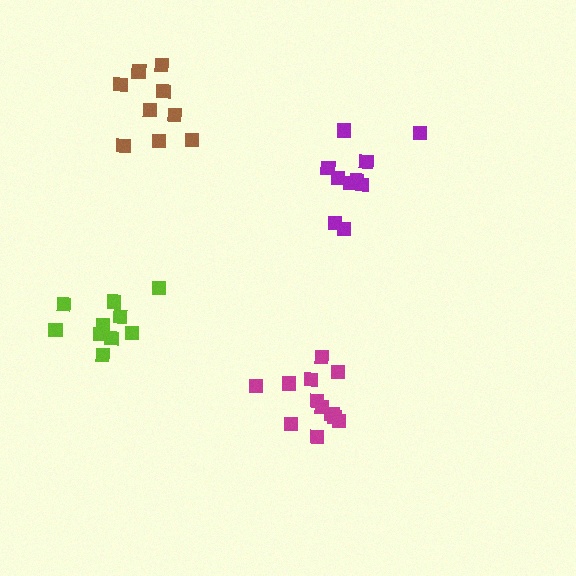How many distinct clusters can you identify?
There are 4 distinct clusters.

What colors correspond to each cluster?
The clusters are colored: brown, purple, magenta, lime.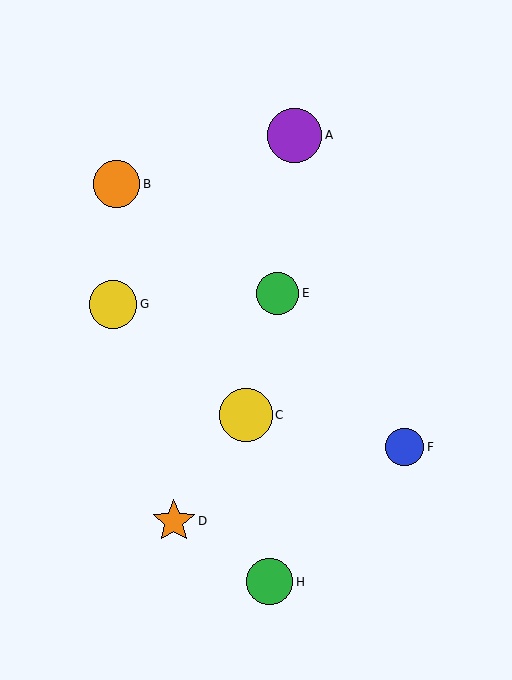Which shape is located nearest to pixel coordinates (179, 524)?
The orange star (labeled D) at (174, 521) is nearest to that location.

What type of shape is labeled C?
Shape C is a yellow circle.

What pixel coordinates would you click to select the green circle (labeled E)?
Click at (278, 293) to select the green circle E.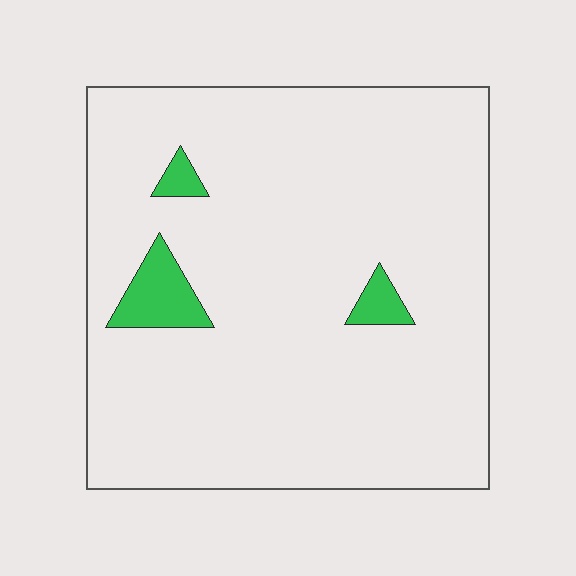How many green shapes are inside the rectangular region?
3.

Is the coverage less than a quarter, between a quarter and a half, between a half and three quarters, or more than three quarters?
Less than a quarter.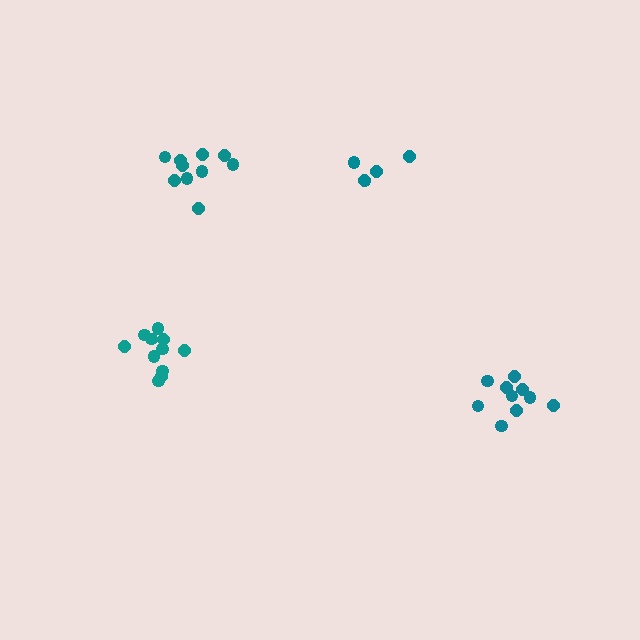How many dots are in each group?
Group 1: 10 dots, Group 2: 11 dots, Group 3: 10 dots, Group 4: 5 dots (36 total).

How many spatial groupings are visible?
There are 4 spatial groupings.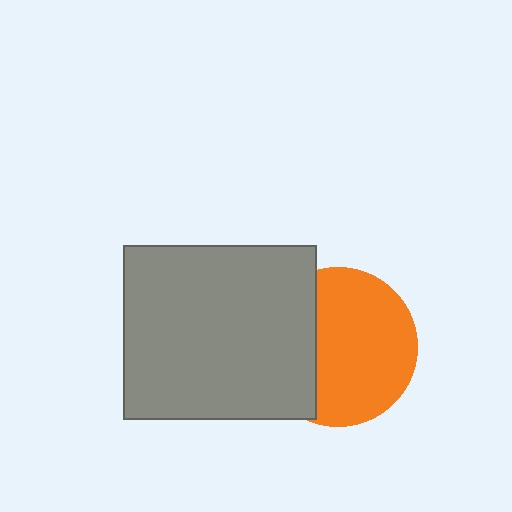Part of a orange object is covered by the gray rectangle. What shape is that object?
It is a circle.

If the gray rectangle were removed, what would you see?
You would see the complete orange circle.